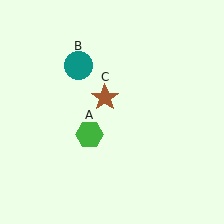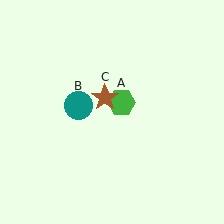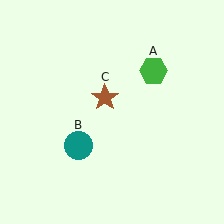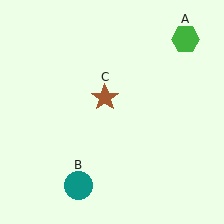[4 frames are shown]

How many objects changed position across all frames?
2 objects changed position: green hexagon (object A), teal circle (object B).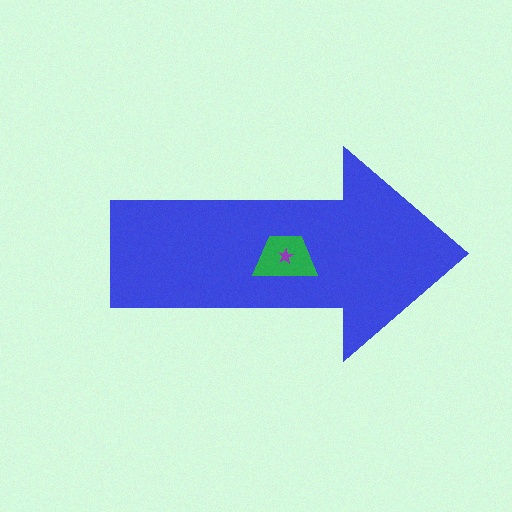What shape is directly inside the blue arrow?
The green trapezoid.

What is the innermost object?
The purple star.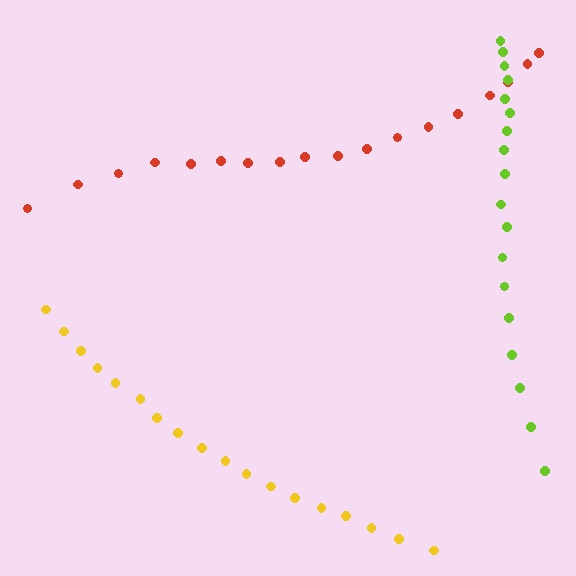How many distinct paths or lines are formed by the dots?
There are 3 distinct paths.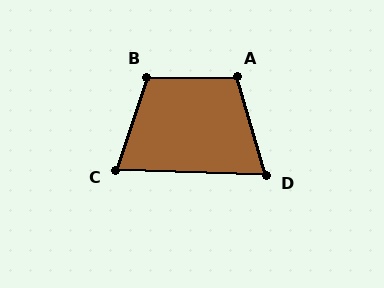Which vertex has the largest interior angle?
B, at approximately 108 degrees.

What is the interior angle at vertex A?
Approximately 106 degrees (obtuse).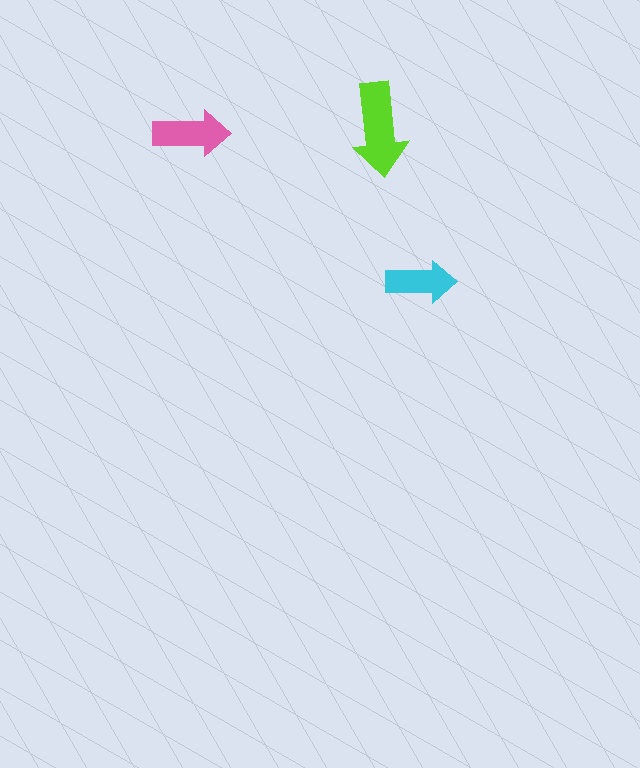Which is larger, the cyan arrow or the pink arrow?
The pink one.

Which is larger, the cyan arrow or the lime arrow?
The lime one.